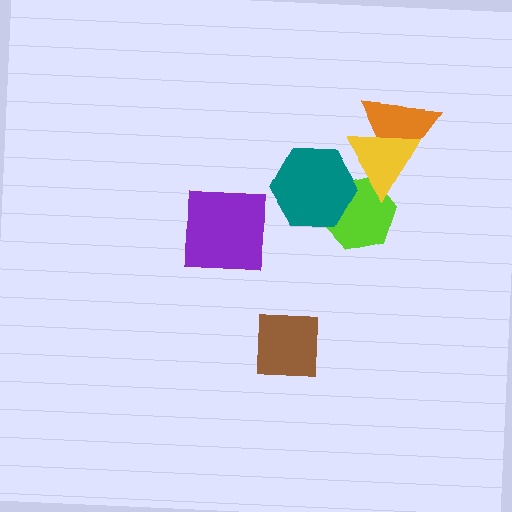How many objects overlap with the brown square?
0 objects overlap with the brown square.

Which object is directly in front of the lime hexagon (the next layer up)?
The yellow triangle is directly in front of the lime hexagon.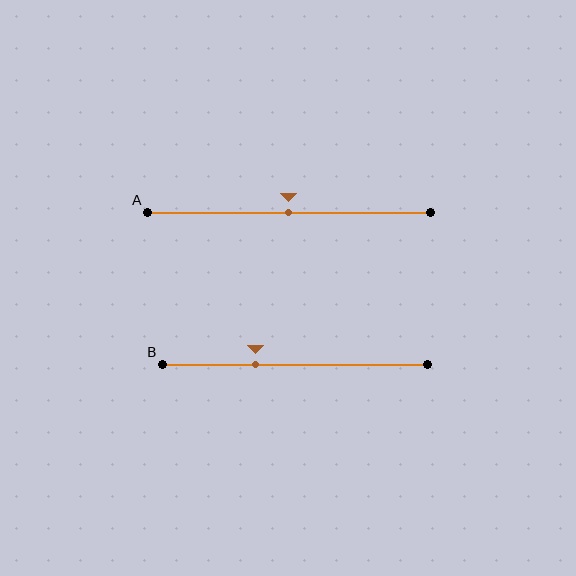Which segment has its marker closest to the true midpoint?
Segment A has its marker closest to the true midpoint.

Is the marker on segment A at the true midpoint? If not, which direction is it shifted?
Yes, the marker on segment A is at the true midpoint.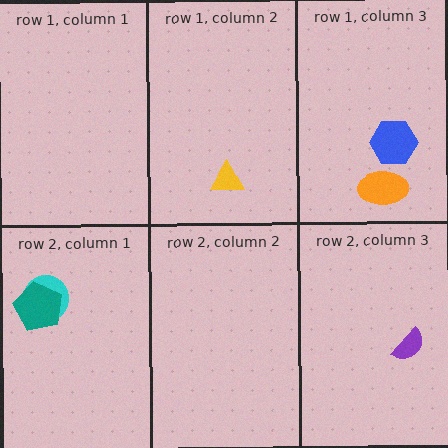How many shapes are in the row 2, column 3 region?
1.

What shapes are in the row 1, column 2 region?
The yellow triangle.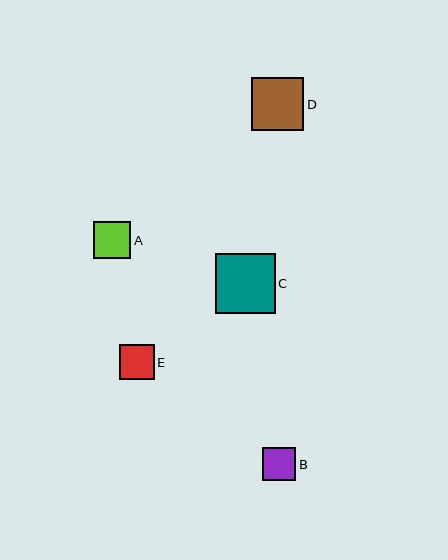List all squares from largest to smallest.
From largest to smallest: C, D, A, E, B.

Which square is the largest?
Square C is the largest with a size of approximately 60 pixels.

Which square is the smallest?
Square B is the smallest with a size of approximately 33 pixels.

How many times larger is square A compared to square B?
Square A is approximately 1.1 times the size of square B.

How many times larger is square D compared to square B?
Square D is approximately 1.6 times the size of square B.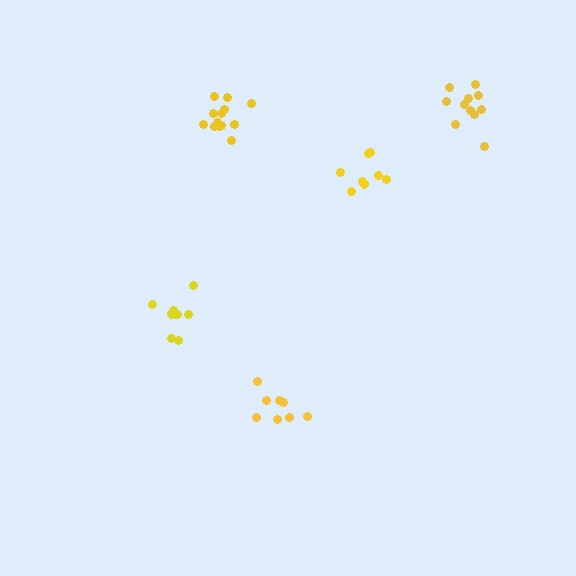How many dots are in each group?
Group 1: 8 dots, Group 2: 9 dots, Group 3: 8 dots, Group 4: 13 dots, Group 5: 11 dots (49 total).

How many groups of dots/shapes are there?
There are 5 groups.